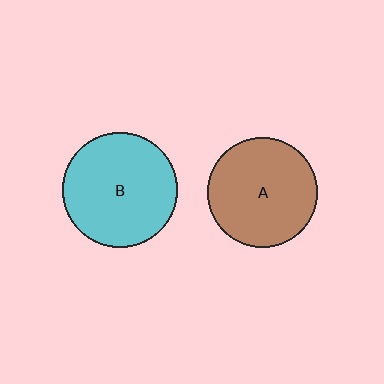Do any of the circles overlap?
No, none of the circles overlap.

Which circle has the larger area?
Circle B (cyan).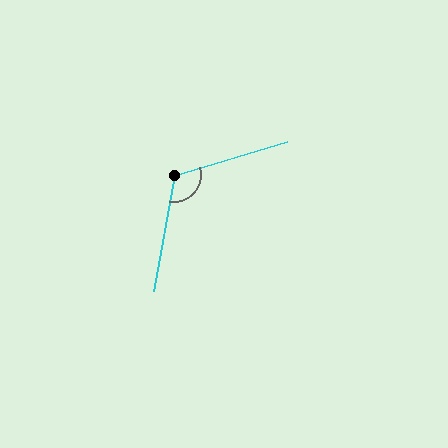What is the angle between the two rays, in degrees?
Approximately 117 degrees.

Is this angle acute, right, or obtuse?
It is obtuse.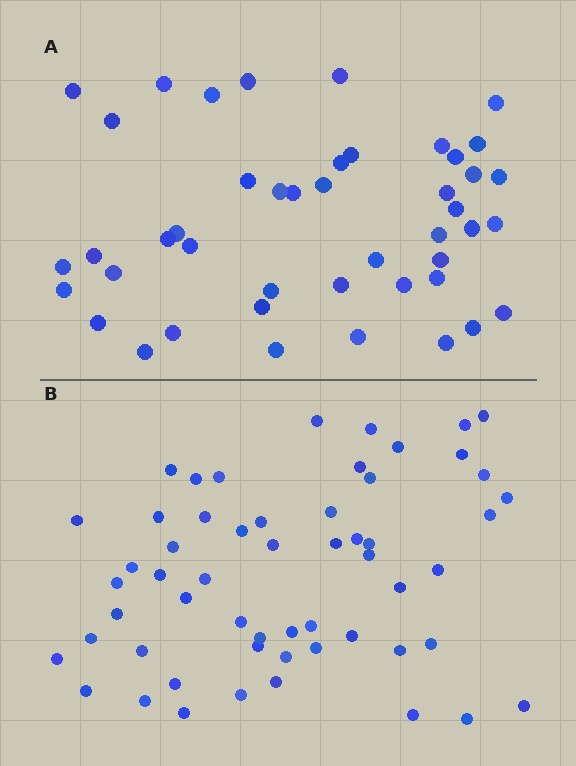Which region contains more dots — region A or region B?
Region B (the bottom region) has more dots.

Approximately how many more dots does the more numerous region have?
Region B has roughly 12 or so more dots than region A.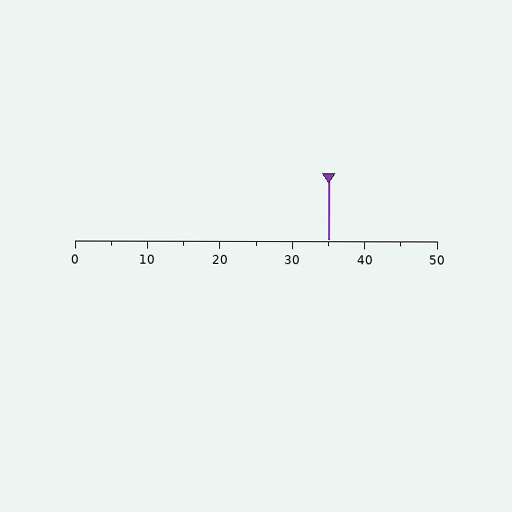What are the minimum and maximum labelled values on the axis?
The axis runs from 0 to 50.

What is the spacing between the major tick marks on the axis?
The major ticks are spaced 10 apart.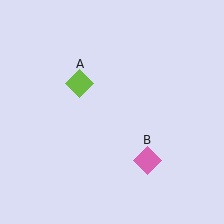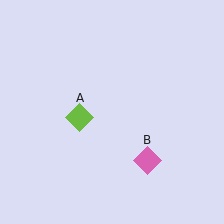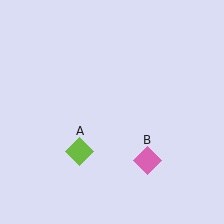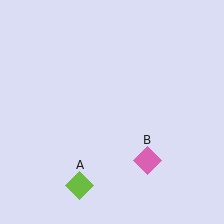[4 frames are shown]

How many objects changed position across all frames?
1 object changed position: lime diamond (object A).